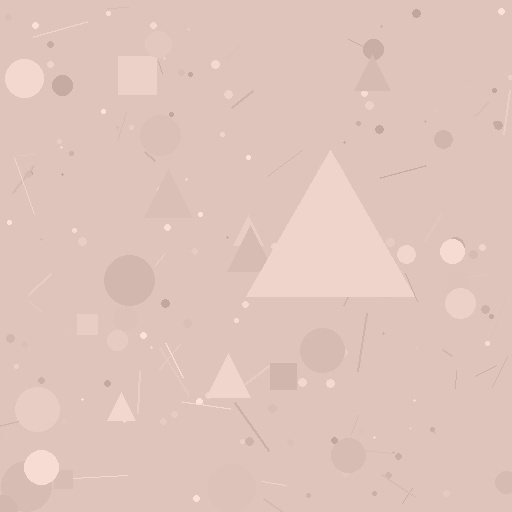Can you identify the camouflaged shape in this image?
The camouflaged shape is a triangle.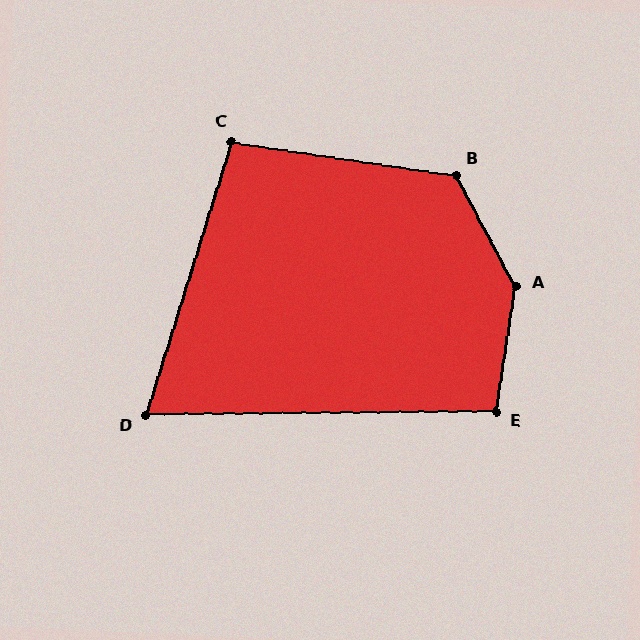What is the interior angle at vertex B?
Approximately 127 degrees (obtuse).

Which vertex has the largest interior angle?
A, at approximately 143 degrees.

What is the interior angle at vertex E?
Approximately 100 degrees (obtuse).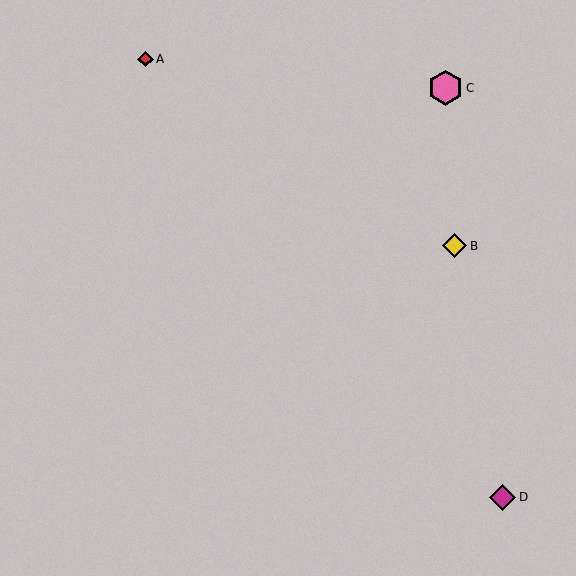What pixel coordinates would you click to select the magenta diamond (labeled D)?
Click at (503, 497) to select the magenta diamond D.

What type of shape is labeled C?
Shape C is a pink hexagon.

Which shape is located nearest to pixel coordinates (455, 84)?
The pink hexagon (labeled C) at (445, 88) is nearest to that location.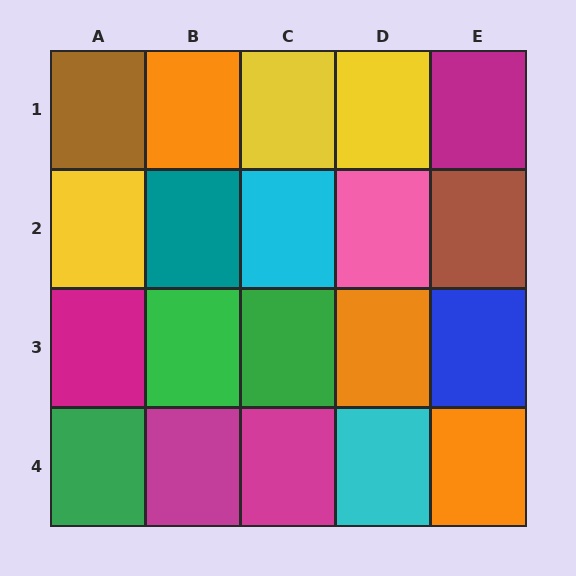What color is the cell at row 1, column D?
Yellow.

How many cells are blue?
1 cell is blue.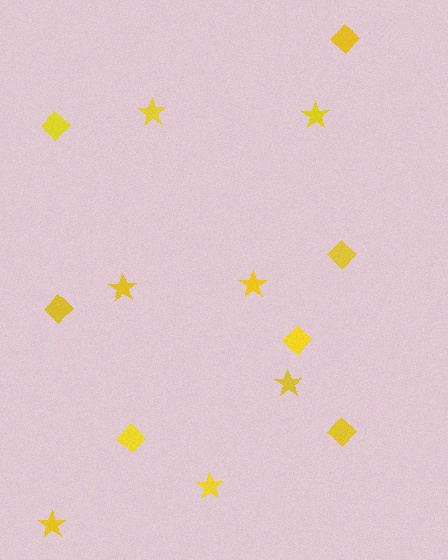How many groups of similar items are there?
There are 2 groups: one group of diamonds (7) and one group of stars (7).